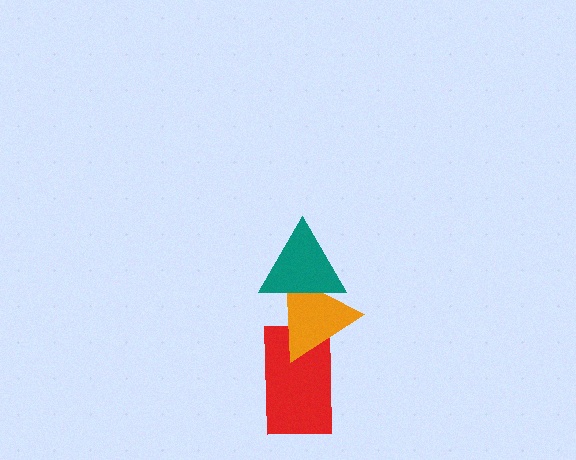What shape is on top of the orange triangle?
The teal triangle is on top of the orange triangle.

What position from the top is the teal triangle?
The teal triangle is 1st from the top.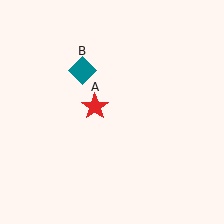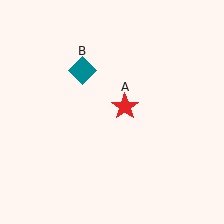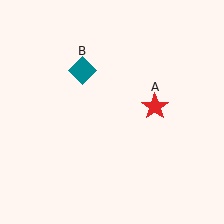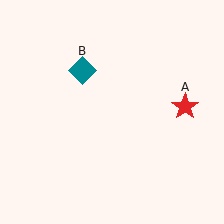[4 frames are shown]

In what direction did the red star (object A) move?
The red star (object A) moved right.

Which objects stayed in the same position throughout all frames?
Teal diamond (object B) remained stationary.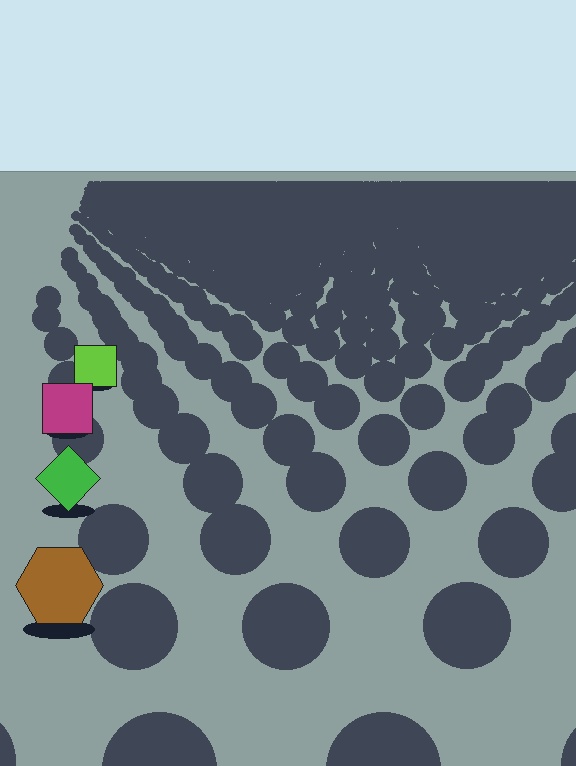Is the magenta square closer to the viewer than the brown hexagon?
No. The brown hexagon is closer — you can tell from the texture gradient: the ground texture is coarser near it.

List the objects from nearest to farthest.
From nearest to farthest: the brown hexagon, the green diamond, the magenta square, the lime square.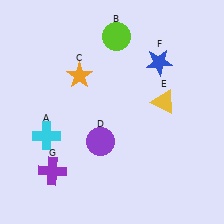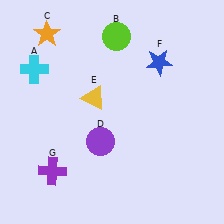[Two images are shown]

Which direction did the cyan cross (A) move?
The cyan cross (A) moved up.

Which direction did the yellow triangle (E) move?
The yellow triangle (E) moved left.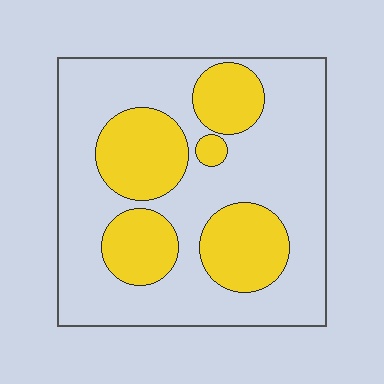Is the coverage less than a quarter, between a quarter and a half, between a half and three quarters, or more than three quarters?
Between a quarter and a half.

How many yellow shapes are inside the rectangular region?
5.